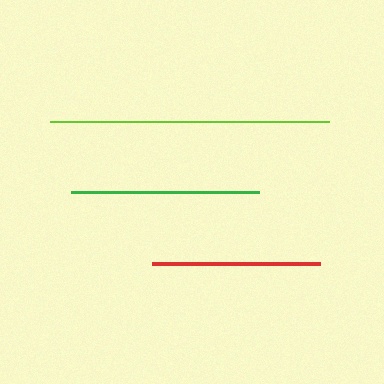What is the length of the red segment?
The red segment is approximately 168 pixels long.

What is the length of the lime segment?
The lime segment is approximately 279 pixels long.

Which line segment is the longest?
The lime line is the longest at approximately 279 pixels.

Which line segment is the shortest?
The red line is the shortest at approximately 168 pixels.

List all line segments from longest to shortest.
From longest to shortest: lime, green, red.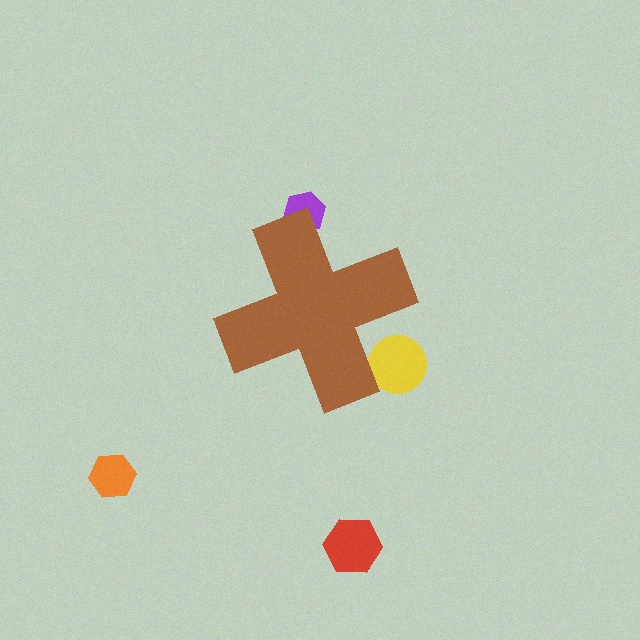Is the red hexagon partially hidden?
No, the red hexagon is fully visible.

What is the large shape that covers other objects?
A brown cross.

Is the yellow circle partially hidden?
Yes, the yellow circle is partially hidden behind the brown cross.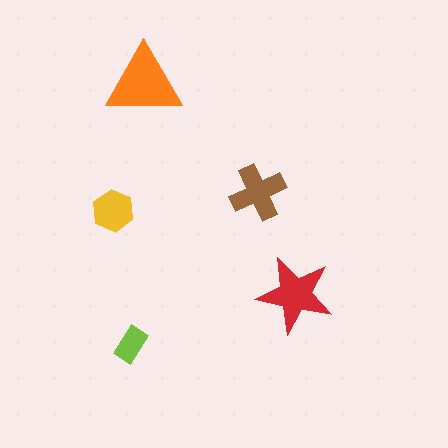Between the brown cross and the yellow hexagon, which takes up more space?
The brown cross.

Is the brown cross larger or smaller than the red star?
Smaller.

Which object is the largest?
The orange triangle.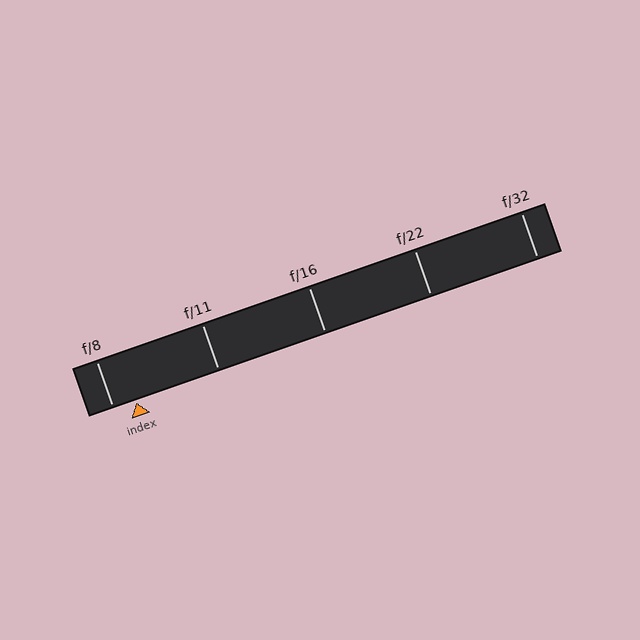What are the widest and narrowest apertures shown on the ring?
The widest aperture shown is f/8 and the narrowest is f/32.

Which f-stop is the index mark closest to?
The index mark is closest to f/8.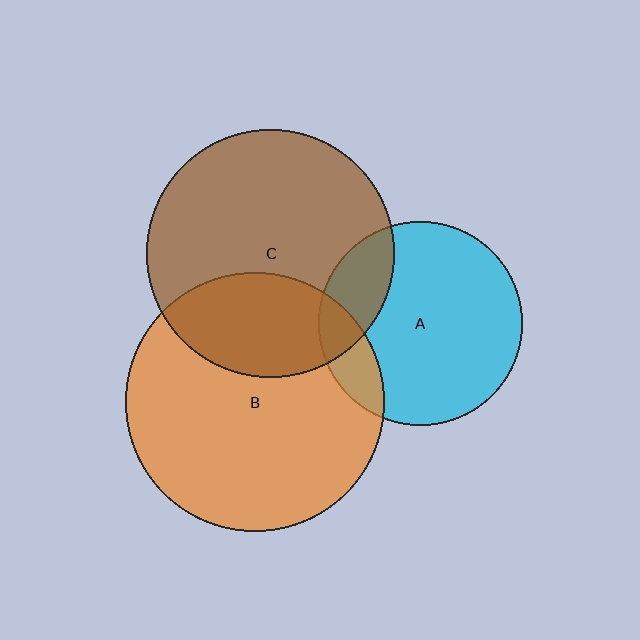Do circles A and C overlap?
Yes.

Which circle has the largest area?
Circle B (orange).